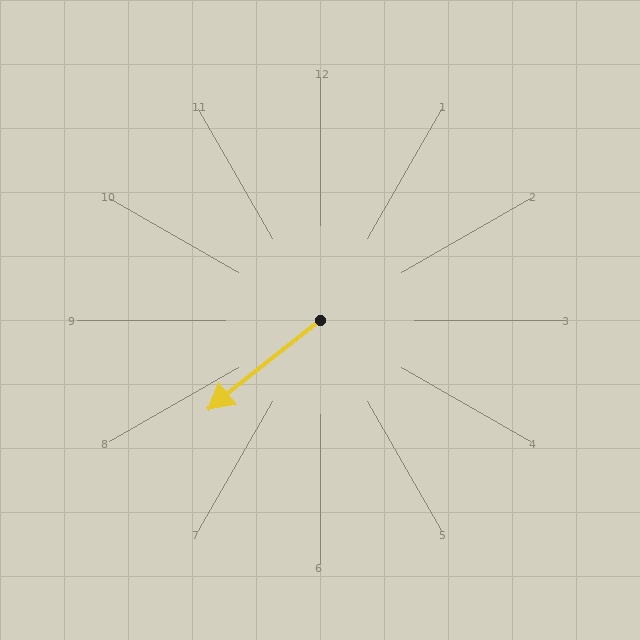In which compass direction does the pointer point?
Southwest.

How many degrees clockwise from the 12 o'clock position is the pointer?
Approximately 232 degrees.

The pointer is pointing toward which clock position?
Roughly 8 o'clock.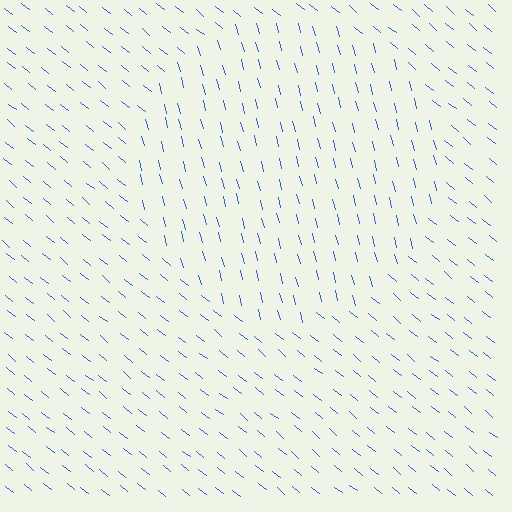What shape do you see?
I see a circle.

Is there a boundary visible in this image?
Yes, there is a texture boundary formed by a change in line orientation.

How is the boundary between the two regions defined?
The boundary is defined purely by a change in line orientation (approximately 37 degrees difference). All lines are the same color and thickness.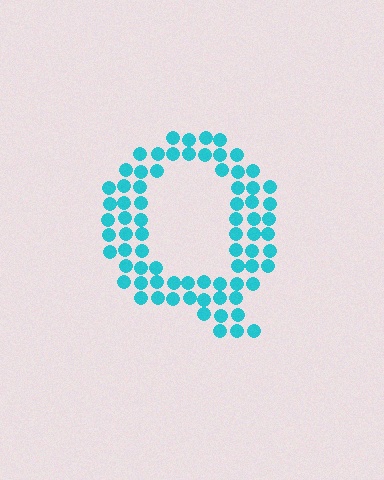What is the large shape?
The large shape is the letter Q.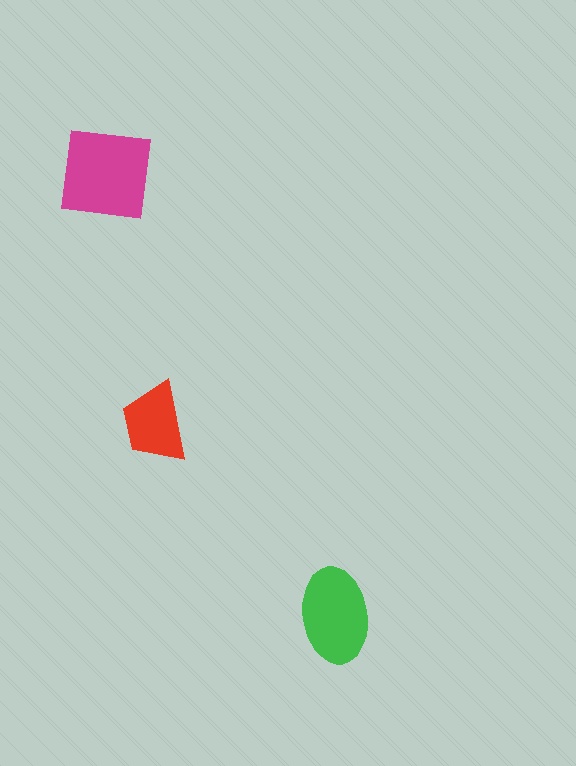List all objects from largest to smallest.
The magenta square, the green ellipse, the red trapezoid.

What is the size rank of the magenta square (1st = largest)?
1st.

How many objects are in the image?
There are 3 objects in the image.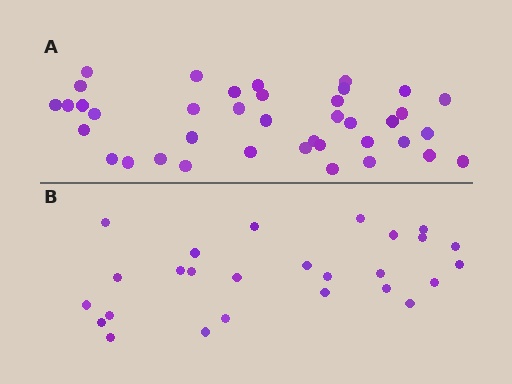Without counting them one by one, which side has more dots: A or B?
Region A (the top region) has more dots.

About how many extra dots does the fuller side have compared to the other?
Region A has approximately 15 more dots than region B.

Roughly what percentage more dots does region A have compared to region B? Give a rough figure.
About 50% more.